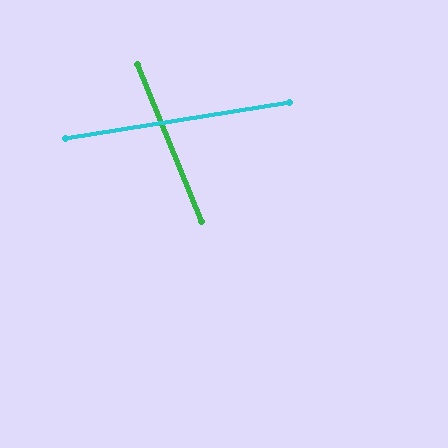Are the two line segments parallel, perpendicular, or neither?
Neither parallel nor perpendicular — they differ by about 77°.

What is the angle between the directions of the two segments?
Approximately 77 degrees.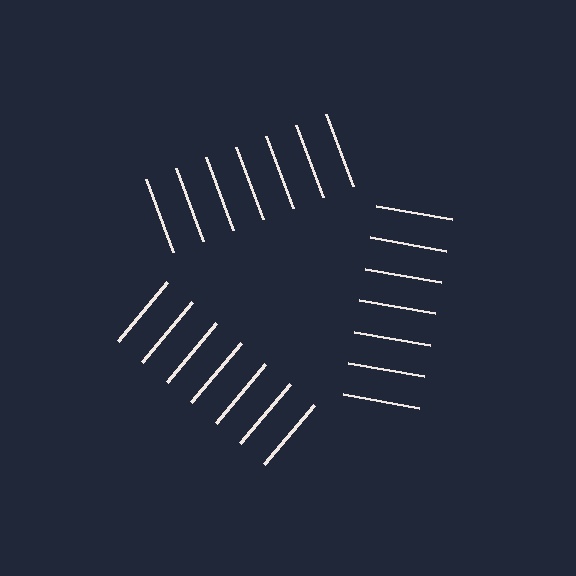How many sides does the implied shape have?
3 sides — the line-ends trace a triangle.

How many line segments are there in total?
21 — 7 along each of the 3 edges.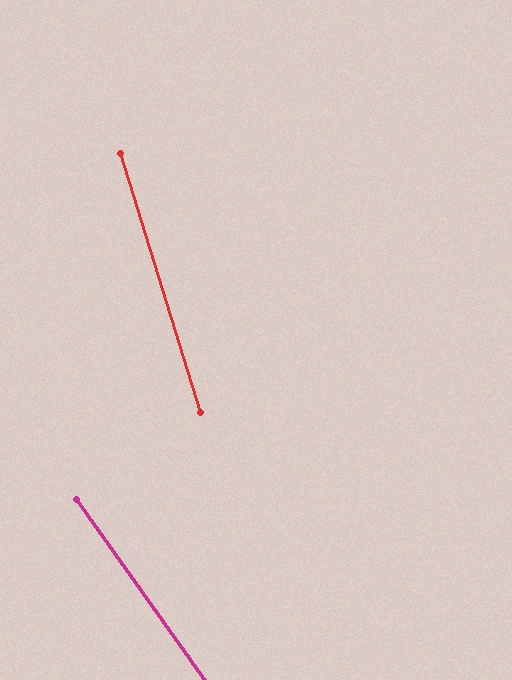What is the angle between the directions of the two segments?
Approximately 18 degrees.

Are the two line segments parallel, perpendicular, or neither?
Neither parallel nor perpendicular — they differ by about 18°.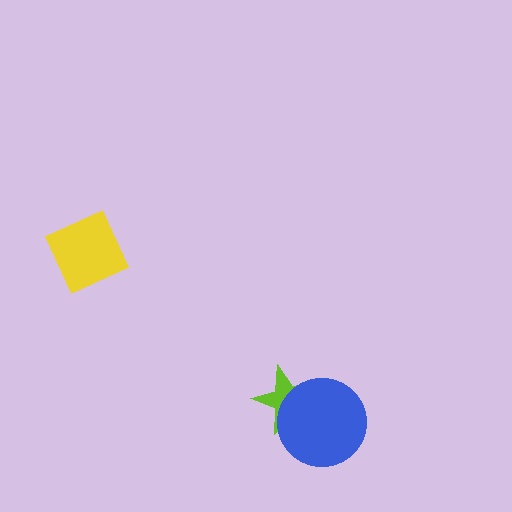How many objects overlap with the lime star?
1 object overlaps with the lime star.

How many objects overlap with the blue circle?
1 object overlaps with the blue circle.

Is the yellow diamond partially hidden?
No, no other shape covers it.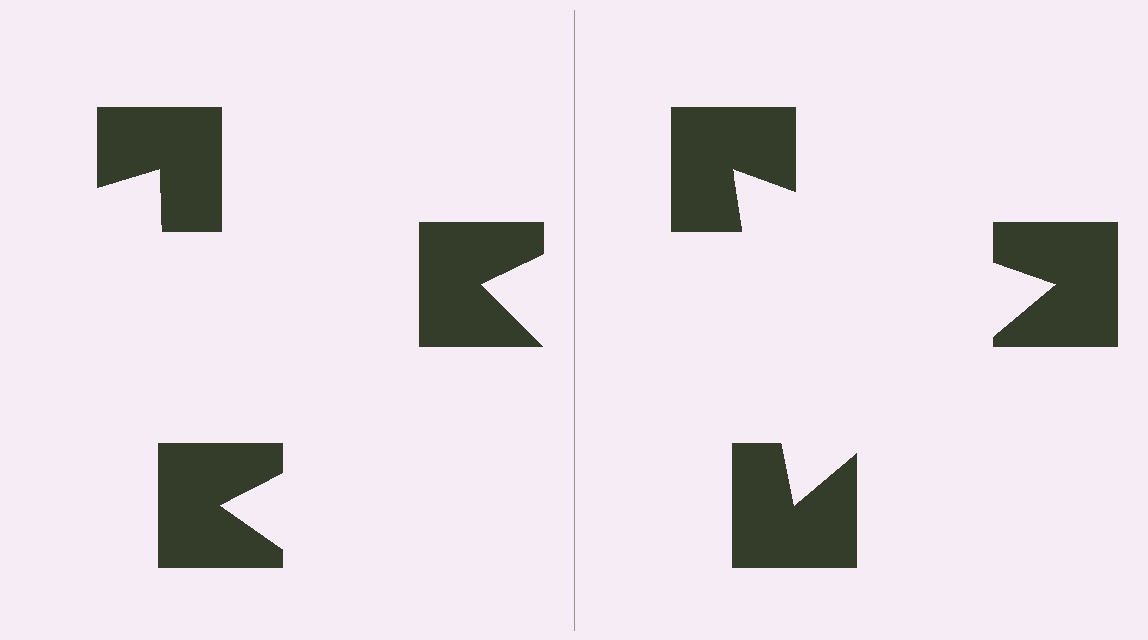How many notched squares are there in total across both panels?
6 — 3 on each side.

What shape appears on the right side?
An illusory triangle.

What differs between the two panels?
The notched squares are positioned identically on both sides; only the wedge orientations differ. On the right they align to a triangle; on the left they are misaligned.